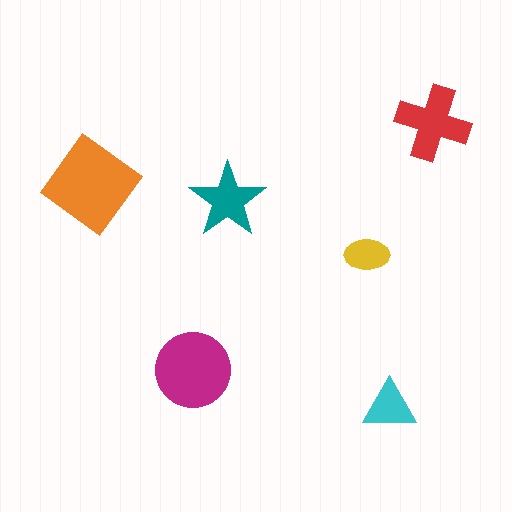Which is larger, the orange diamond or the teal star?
The orange diamond.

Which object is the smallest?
The yellow ellipse.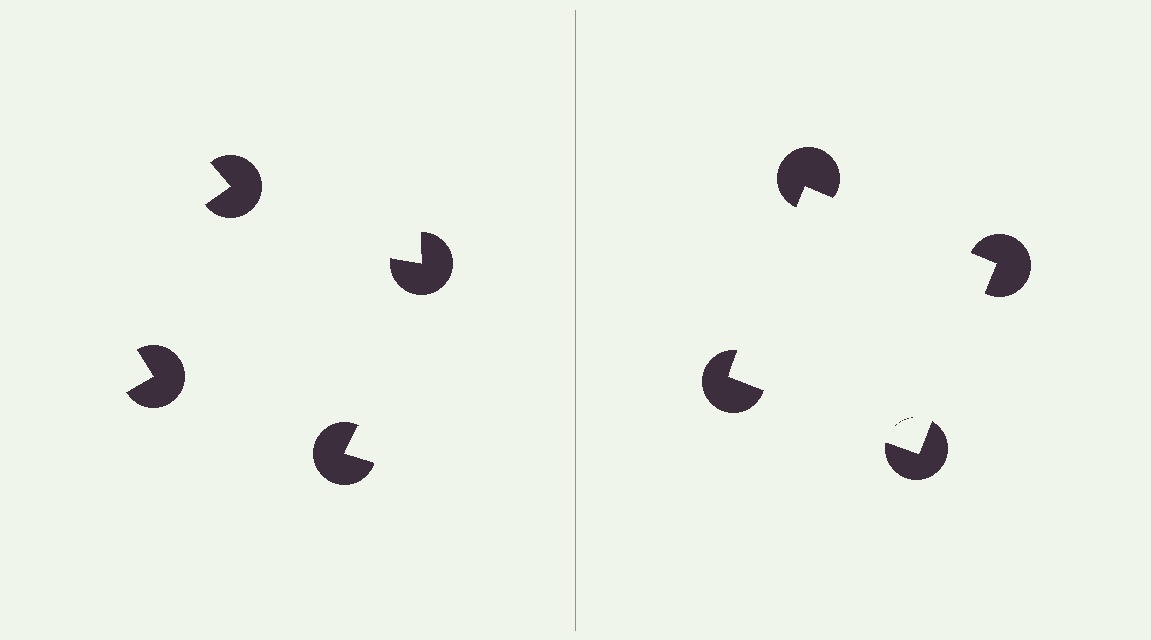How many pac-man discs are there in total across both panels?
8 — 4 on each side.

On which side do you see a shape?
An illusory square appears on the right side. On the left side the wedge cuts are rotated, so no coherent shape forms.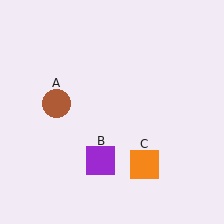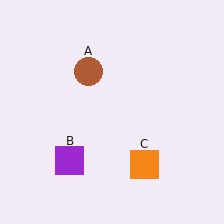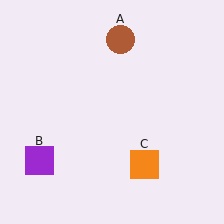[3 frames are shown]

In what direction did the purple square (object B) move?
The purple square (object B) moved left.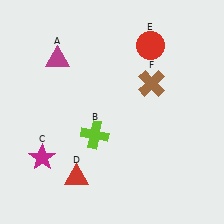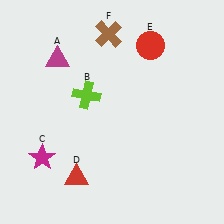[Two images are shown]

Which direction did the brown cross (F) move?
The brown cross (F) moved up.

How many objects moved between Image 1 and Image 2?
2 objects moved between the two images.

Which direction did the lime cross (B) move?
The lime cross (B) moved up.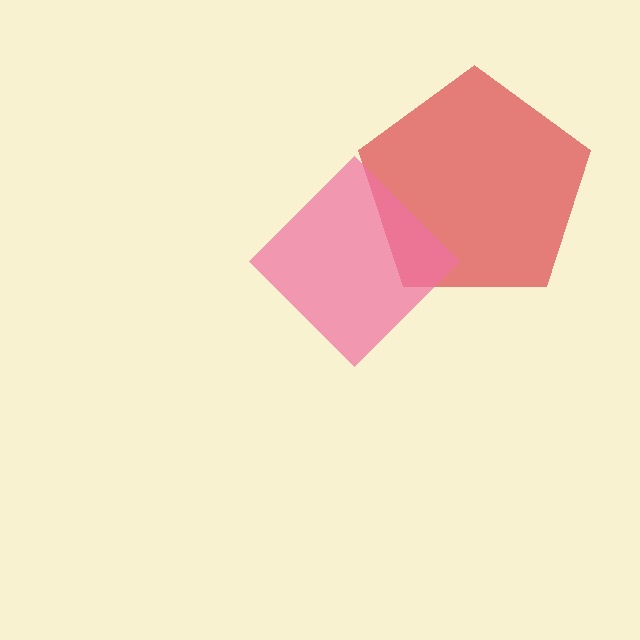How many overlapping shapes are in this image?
There are 2 overlapping shapes in the image.